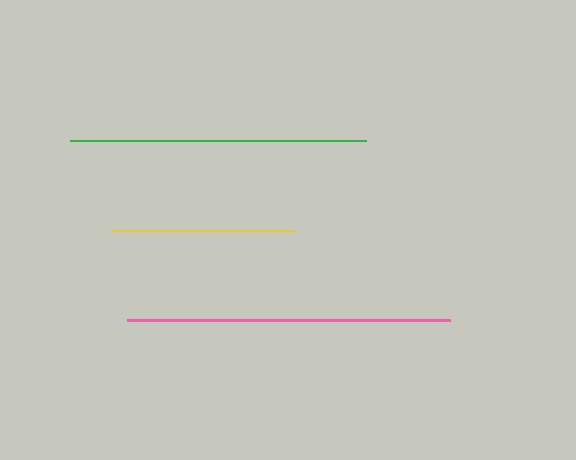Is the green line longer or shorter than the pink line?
The pink line is longer than the green line.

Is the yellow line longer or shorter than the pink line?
The pink line is longer than the yellow line.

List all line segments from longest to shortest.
From longest to shortest: pink, green, yellow.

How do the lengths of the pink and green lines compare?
The pink and green lines are approximately the same length.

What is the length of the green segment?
The green segment is approximately 296 pixels long.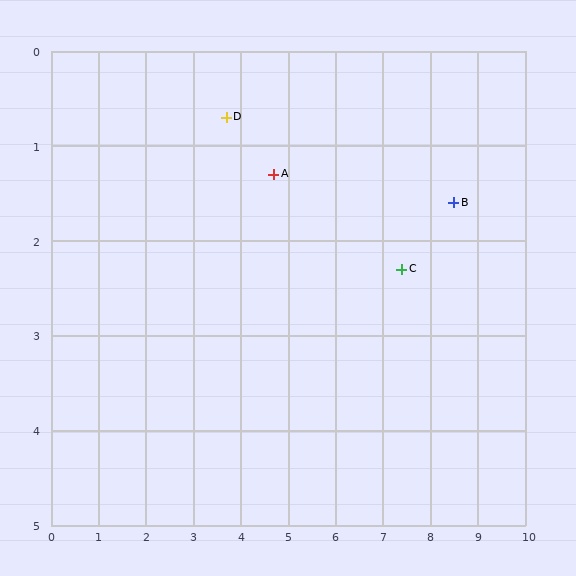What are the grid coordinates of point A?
Point A is at approximately (4.7, 1.3).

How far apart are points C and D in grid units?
Points C and D are about 4.0 grid units apart.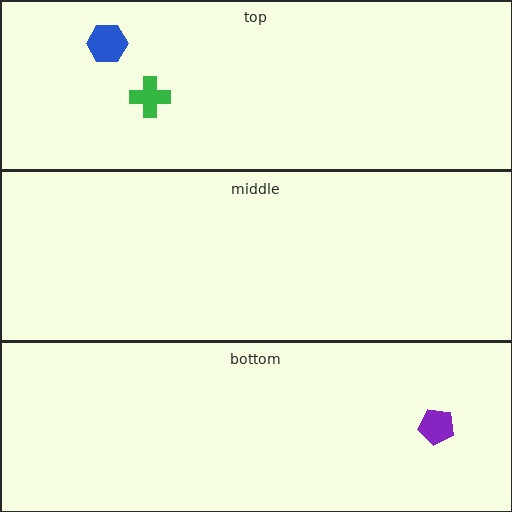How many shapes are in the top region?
2.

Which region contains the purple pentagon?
The bottom region.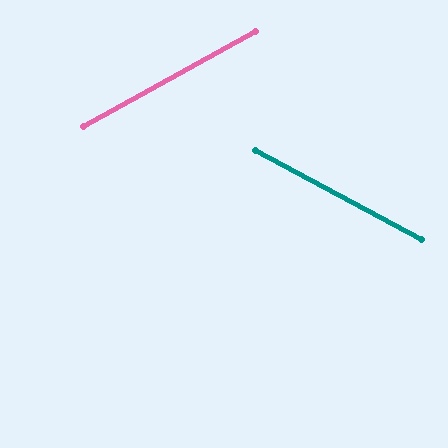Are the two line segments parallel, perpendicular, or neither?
Neither parallel nor perpendicular — they differ by about 57°.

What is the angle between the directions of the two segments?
Approximately 57 degrees.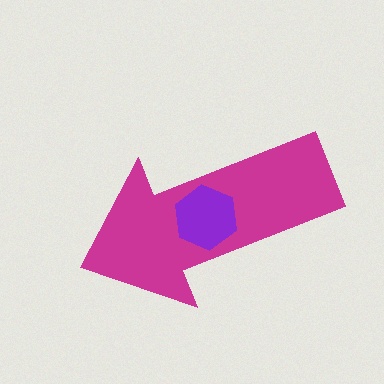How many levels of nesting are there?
2.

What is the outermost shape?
The magenta arrow.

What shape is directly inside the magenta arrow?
The purple hexagon.